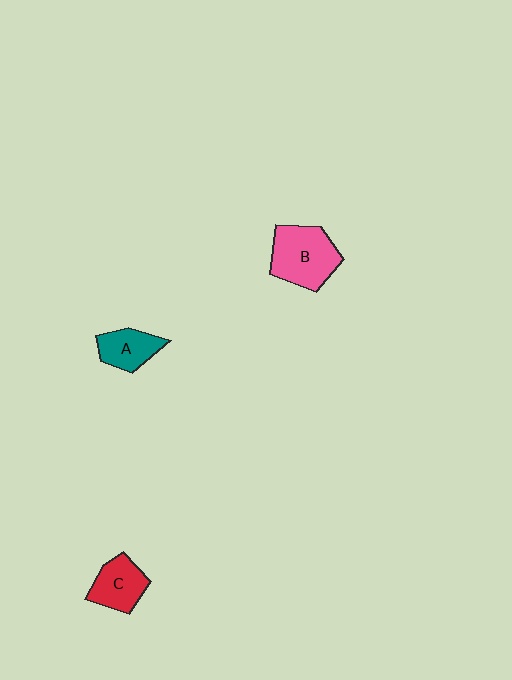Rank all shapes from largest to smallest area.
From largest to smallest: B (pink), C (red), A (teal).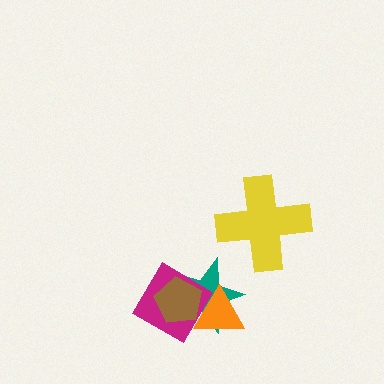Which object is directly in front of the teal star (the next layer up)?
The orange triangle is directly in front of the teal star.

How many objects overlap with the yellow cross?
0 objects overlap with the yellow cross.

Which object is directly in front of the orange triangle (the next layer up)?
The magenta diamond is directly in front of the orange triangle.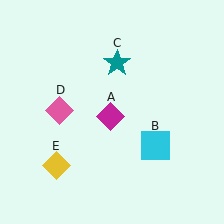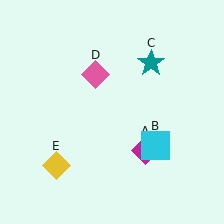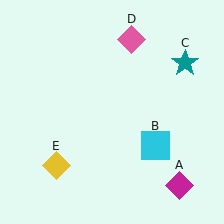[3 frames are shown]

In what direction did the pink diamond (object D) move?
The pink diamond (object D) moved up and to the right.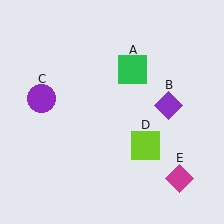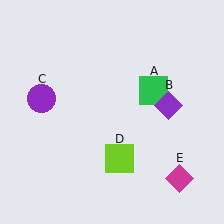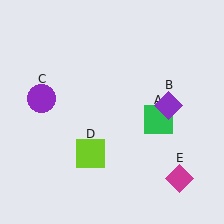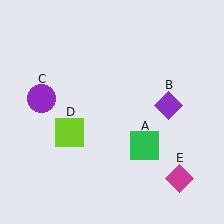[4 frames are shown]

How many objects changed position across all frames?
2 objects changed position: green square (object A), lime square (object D).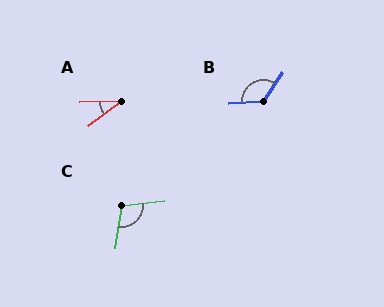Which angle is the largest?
B, at approximately 127 degrees.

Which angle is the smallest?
A, at approximately 35 degrees.